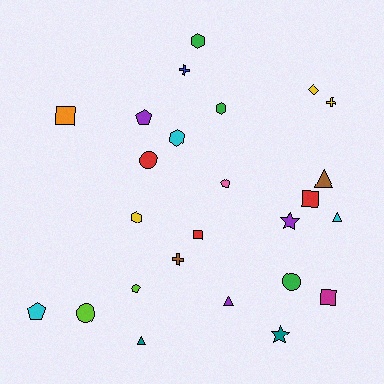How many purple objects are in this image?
There are 3 purple objects.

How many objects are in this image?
There are 25 objects.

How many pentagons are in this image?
There are 4 pentagons.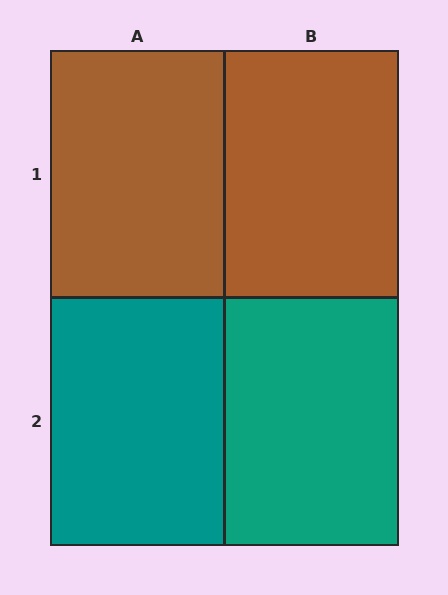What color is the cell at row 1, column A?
Brown.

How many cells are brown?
2 cells are brown.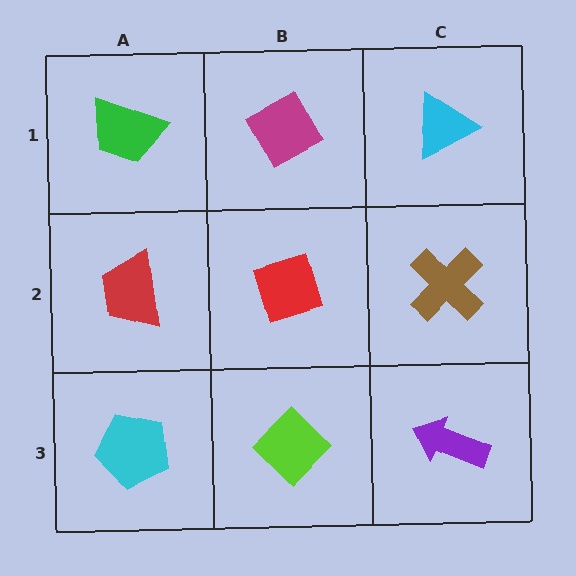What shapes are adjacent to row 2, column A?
A green trapezoid (row 1, column A), a cyan pentagon (row 3, column A), a red diamond (row 2, column B).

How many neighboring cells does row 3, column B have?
3.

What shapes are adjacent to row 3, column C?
A brown cross (row 2, column C), a lime diamond (row 3, column B).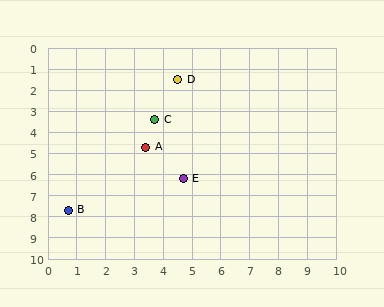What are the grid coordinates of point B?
Point B is at approximately (0.7, 7.7).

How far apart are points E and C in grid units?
Points E and C are about 3.0 grid units apart.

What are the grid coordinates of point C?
Point C is at approximately (3.7, 3.4).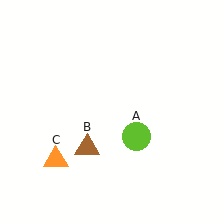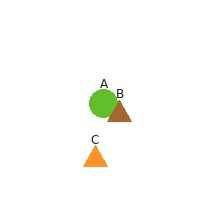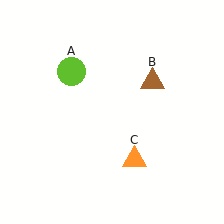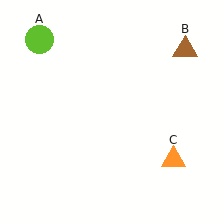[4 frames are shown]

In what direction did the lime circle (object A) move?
The lime circle (object A) moved up and to the left.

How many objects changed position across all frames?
3 objects changed position: lime circle (object A), brown triangle (object B), orange triangle (object C).